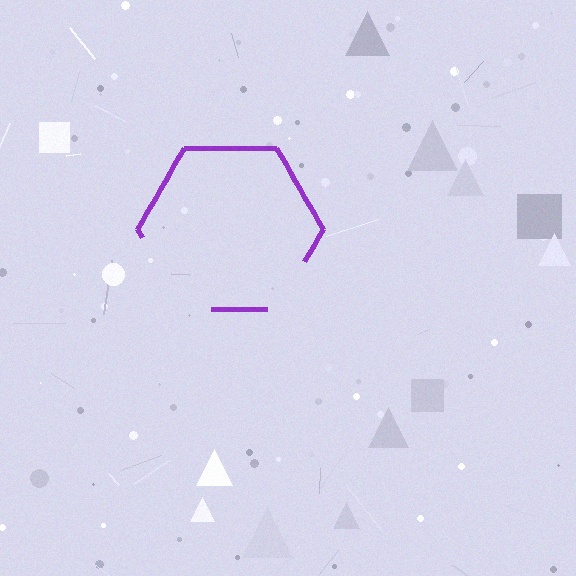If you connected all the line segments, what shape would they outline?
They would outline a hexagon.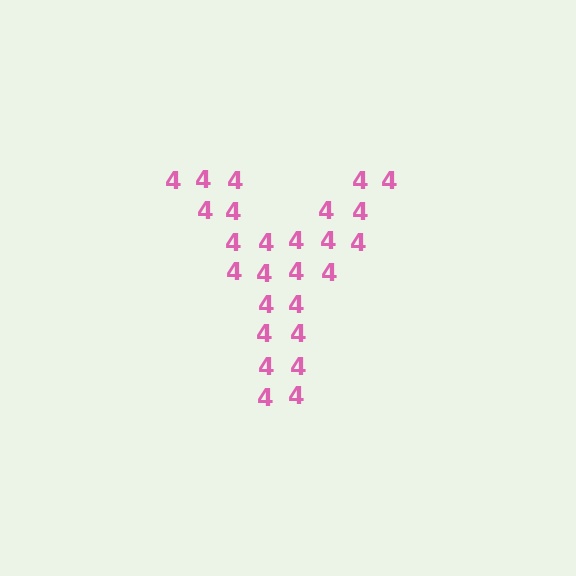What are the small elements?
The small elements are digit 4's.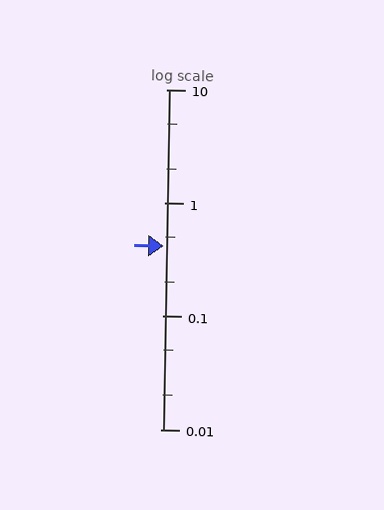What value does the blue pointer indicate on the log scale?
The pointer indicates approximately 0.42.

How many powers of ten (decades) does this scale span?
The scale spans 3 decades, from 0.01 to 10.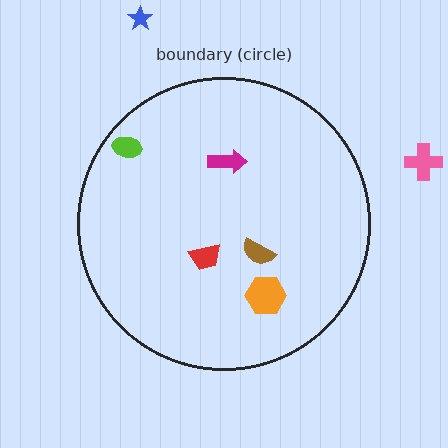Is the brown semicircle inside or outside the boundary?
Inside.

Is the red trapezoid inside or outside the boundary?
Inside.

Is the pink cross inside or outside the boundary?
Outside.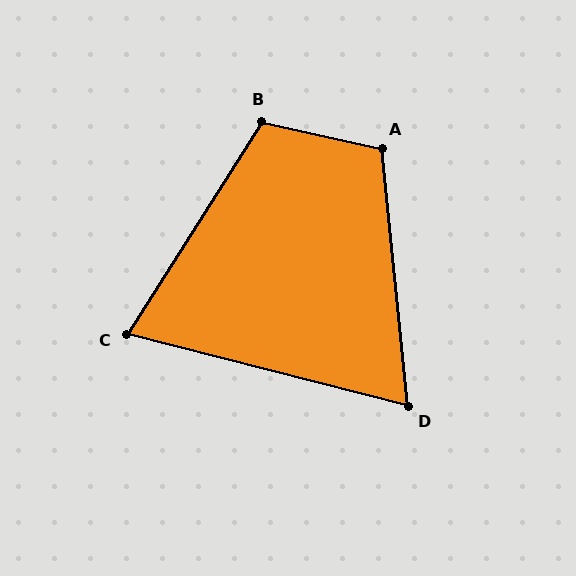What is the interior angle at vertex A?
Approximately 108 degrees (obtuse).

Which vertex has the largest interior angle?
B, at approximately 110 degrees.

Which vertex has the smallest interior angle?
D, at approximately 70 degrees.